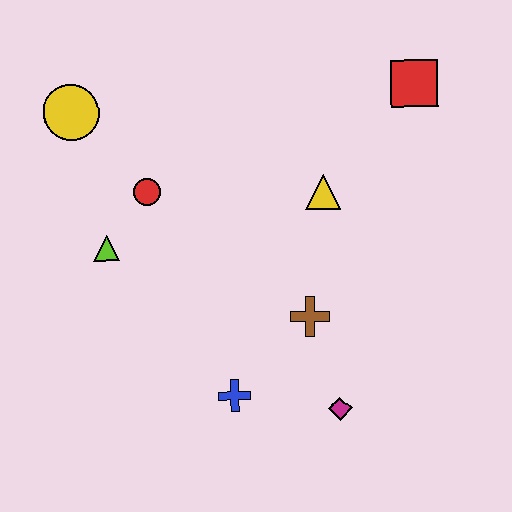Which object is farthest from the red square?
The blue cross is farthest from the red square.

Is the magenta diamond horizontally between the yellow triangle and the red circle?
No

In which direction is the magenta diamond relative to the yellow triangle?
The magenta diamond is below the yellow triangle.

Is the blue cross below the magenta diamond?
No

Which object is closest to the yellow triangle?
The brown cross is closest to the yellow triangle.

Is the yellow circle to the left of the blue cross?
Yes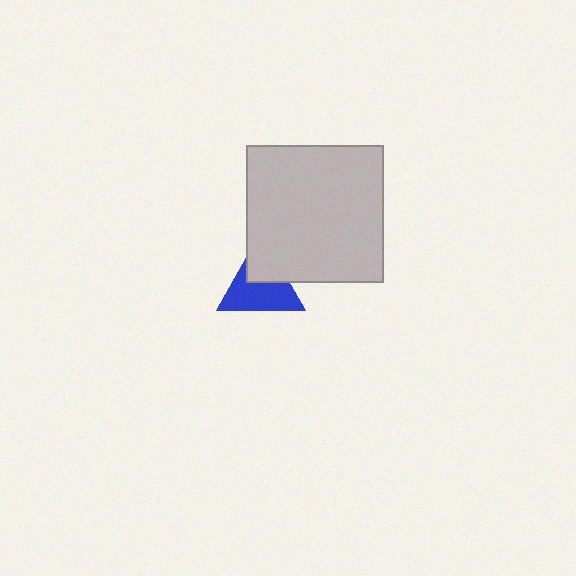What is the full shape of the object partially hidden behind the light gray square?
The partially hidden object is a blue triangle.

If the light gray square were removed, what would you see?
You would see the complete blue triangle.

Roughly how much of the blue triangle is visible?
About half of it is visible (roughly 63%).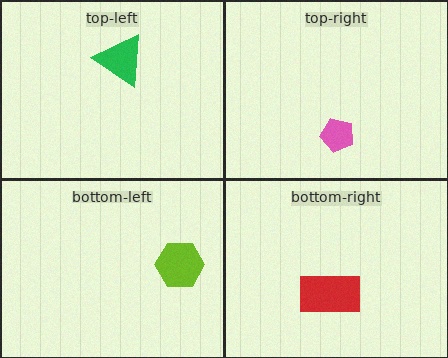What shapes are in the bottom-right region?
The red rectangle.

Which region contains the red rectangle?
The bottom-right region.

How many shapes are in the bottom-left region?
1.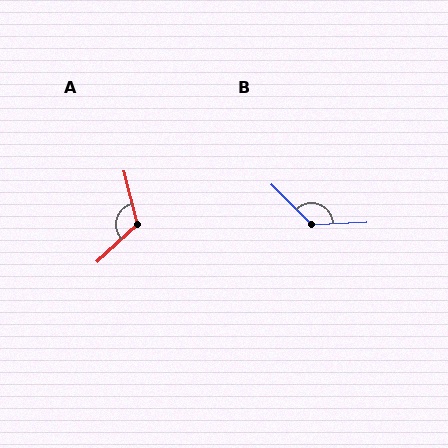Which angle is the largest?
B, at approximately 132 degrees.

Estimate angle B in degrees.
Approximately 132 degrees.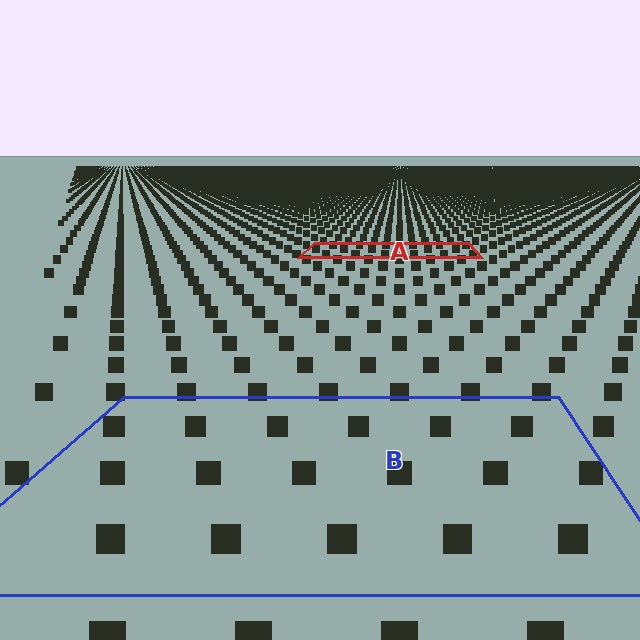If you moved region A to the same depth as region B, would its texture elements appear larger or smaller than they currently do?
They would appear larger. At a closer depth, the same texture elements are projected at a bigger on-screen size.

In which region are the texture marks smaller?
The texture marks are smaller in region A, because it is farther away.